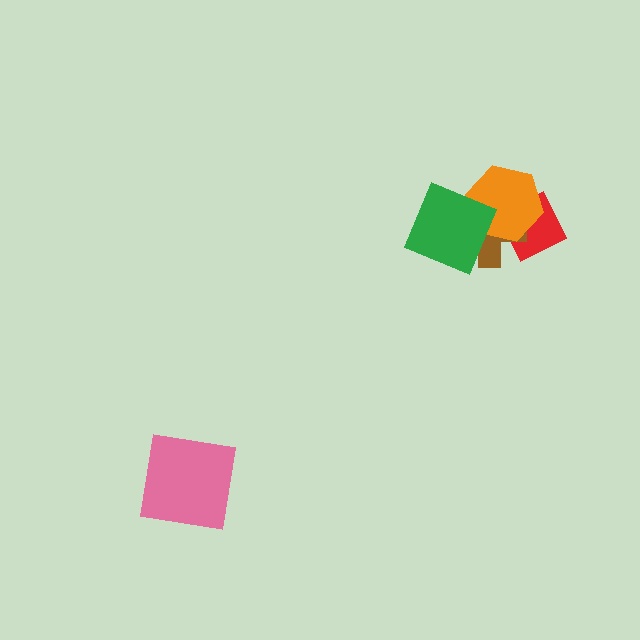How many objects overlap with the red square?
2 objects overlap with the red square.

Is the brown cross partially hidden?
Yes, it is partially covered by another shape.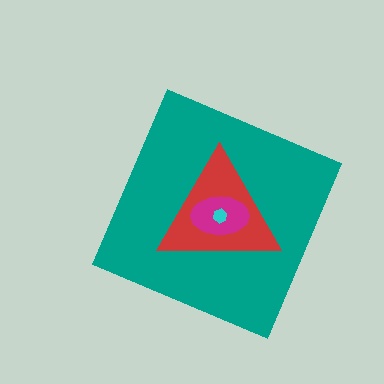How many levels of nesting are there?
4.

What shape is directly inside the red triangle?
The magenta ellipse.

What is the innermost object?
The cyan hexagon.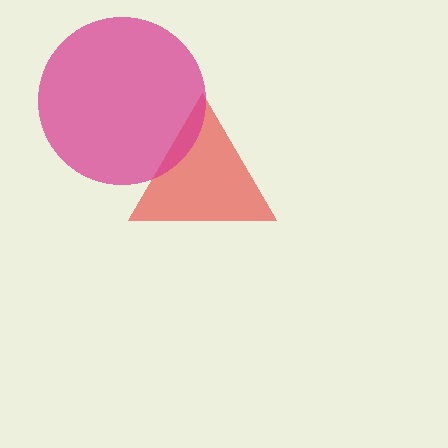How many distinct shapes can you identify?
There are 2 distinct shapes: a red triangle, a magenta circle.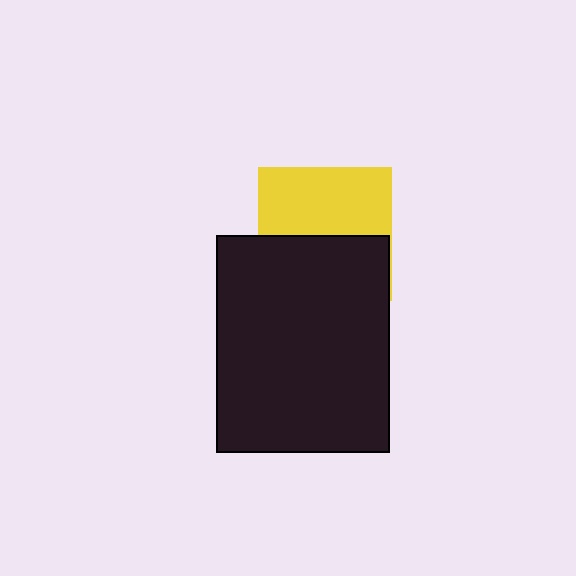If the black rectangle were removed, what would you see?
You would see the complete yellow square.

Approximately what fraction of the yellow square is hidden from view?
Roughly 49% of the yellow square is hidden behind the black rectangle.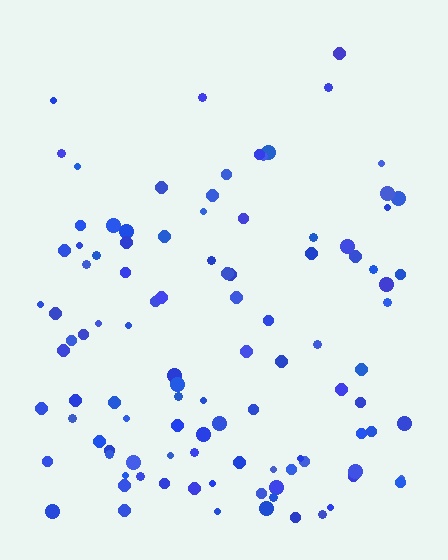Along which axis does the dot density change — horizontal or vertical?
Vertical.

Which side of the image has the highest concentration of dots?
The bottom.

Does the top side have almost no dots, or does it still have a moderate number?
Still a moderate number, just noticeably fewer than the bottom.